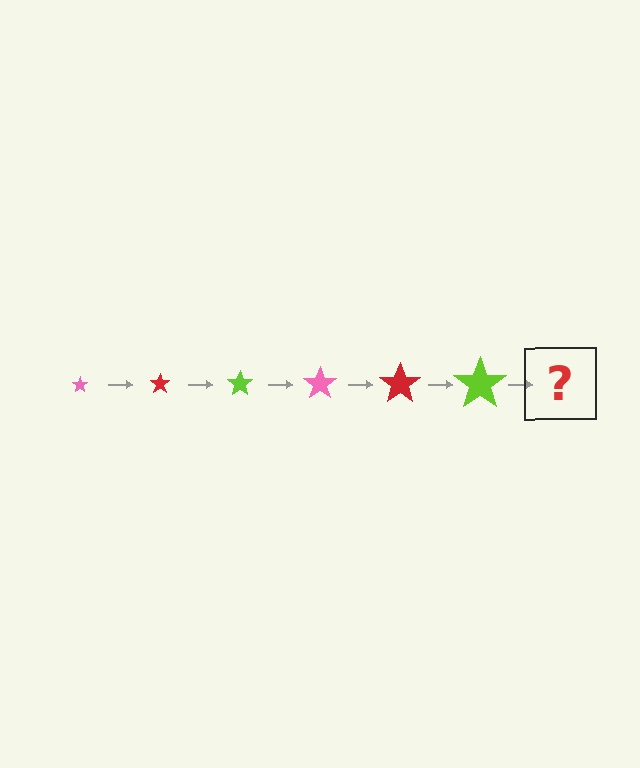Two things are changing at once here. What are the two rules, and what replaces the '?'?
The two rules are that the star grows larger each step and the color cycles through pink, red, and lime. The '?' should be a pink star, larger than the previous one.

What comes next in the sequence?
The next element should be a pink star, larger than the previous one.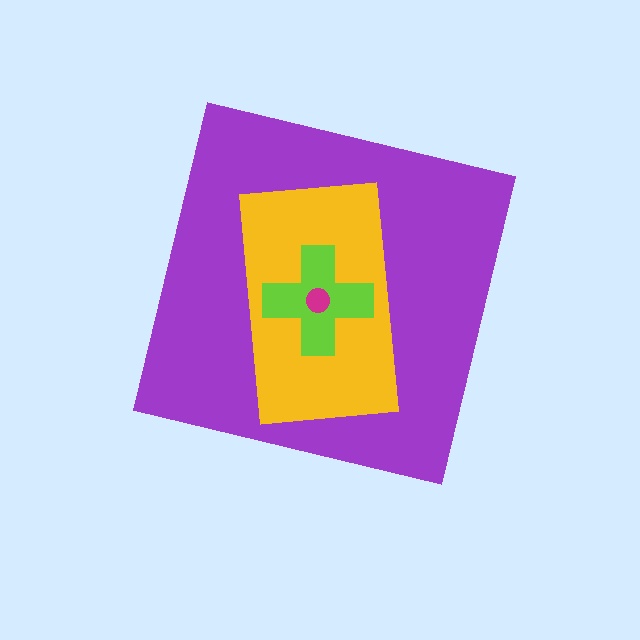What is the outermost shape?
The purple square.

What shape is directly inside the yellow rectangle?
The lime cross.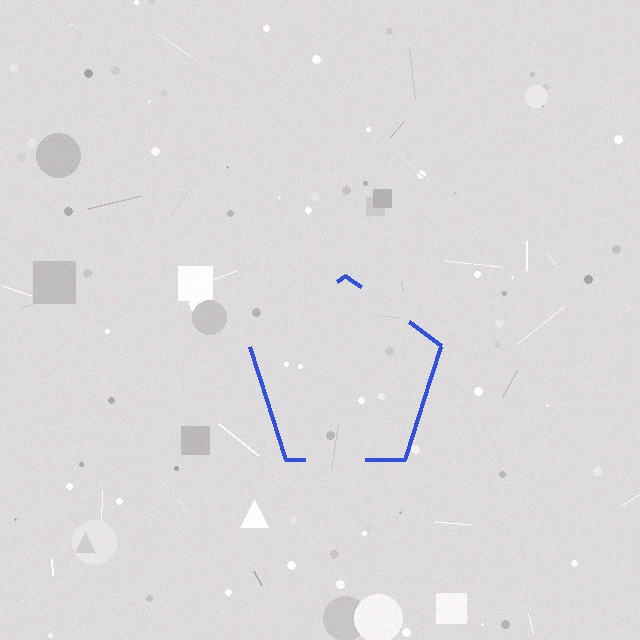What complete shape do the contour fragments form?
The contour fragments form a pentagon.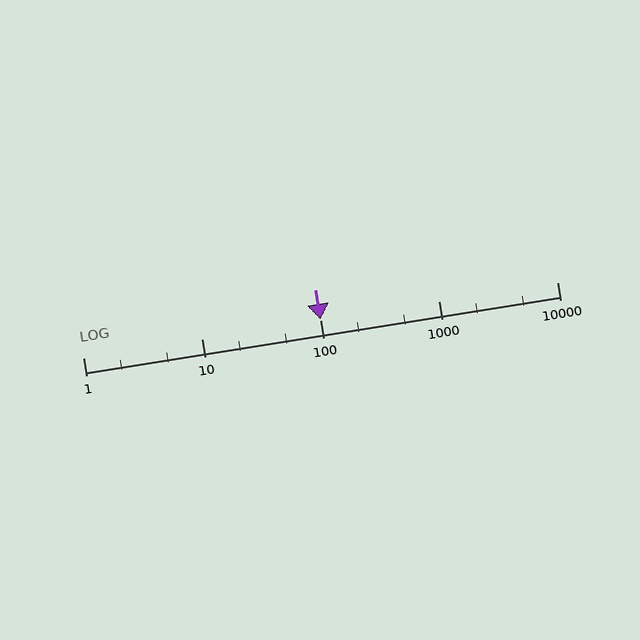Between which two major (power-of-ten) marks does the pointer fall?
The pointer is between 100 and 1000.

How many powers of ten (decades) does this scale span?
The scale spans 4 decades, from 1 to 10000.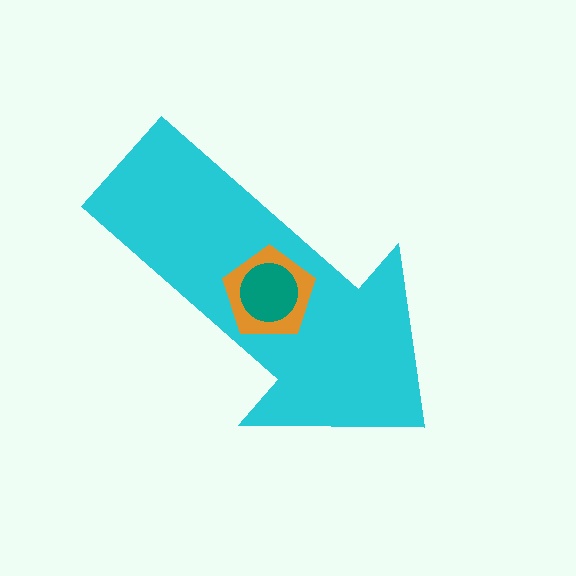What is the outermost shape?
The cyan arrow.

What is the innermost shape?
The teal circle.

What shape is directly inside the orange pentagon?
The teal circle.